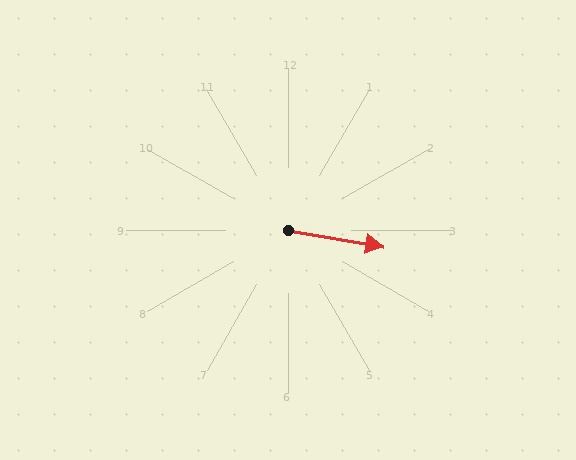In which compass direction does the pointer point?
East.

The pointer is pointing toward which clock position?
Roughly 3 o'clock.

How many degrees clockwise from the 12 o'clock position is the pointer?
Approximately 100 degrees.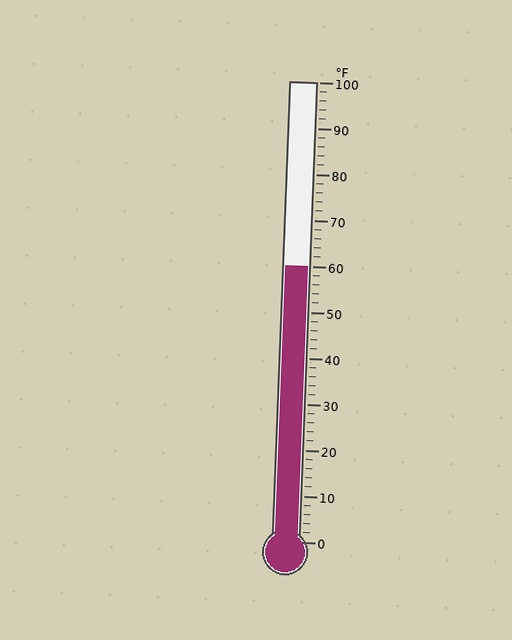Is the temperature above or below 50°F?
The temperature is above 50°F.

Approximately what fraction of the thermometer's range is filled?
The thermometer is filled to approximately 60% of its range.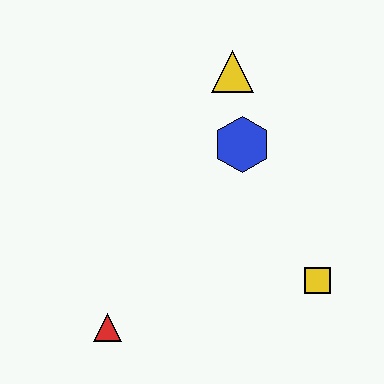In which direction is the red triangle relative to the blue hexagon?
The red triangle is below the blue hexagon.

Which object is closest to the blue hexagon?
The yellow triangle is closest to the blue hexagon.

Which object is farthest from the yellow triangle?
The red triangle is farthest from the yellow triangle.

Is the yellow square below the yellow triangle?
Yes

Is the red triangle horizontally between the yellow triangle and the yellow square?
No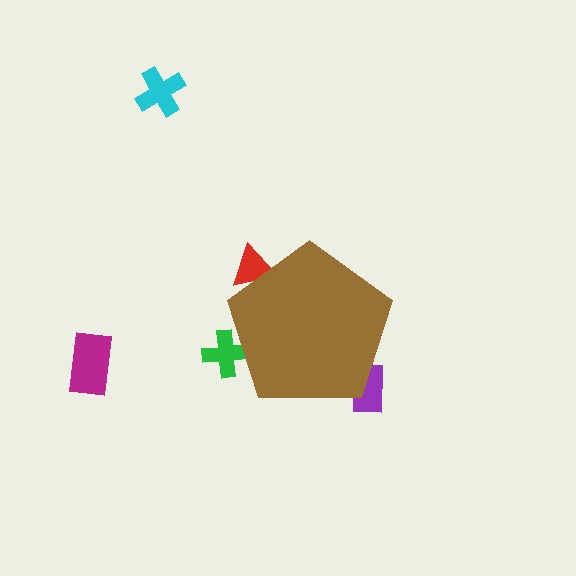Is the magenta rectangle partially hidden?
No, the magenta rectangle is fully visible.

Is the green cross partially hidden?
Yes, the green cross is partially hidden behind the brown pentagon.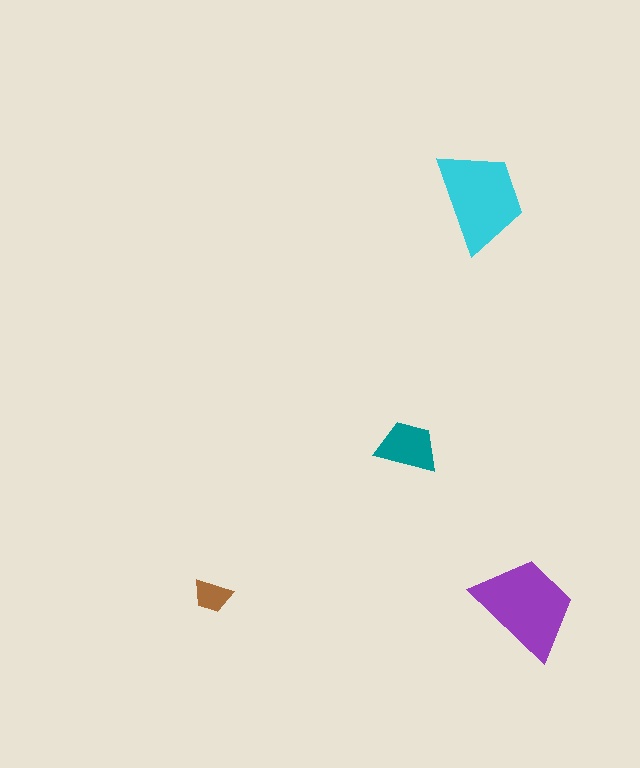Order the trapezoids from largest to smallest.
the purple one, the cyan one, the teal one, the brown one.